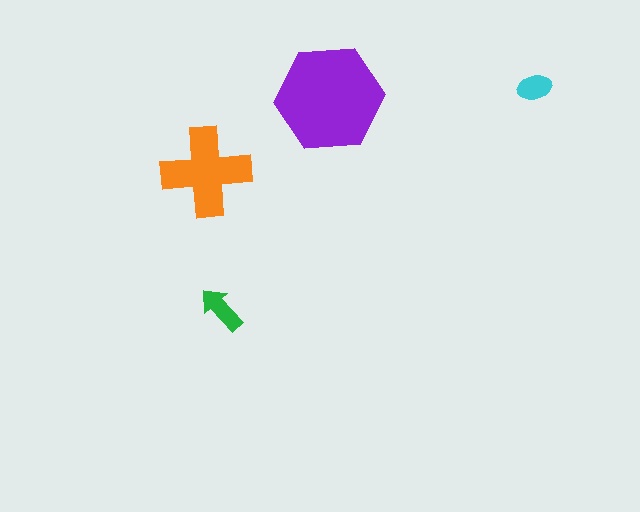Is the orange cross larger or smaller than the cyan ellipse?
Larger.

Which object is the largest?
The purple hexagon.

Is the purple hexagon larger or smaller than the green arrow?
Larger.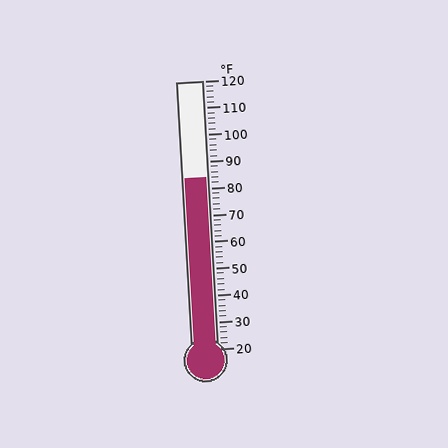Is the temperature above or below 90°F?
The temperature is below 90°F.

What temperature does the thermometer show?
The thermometer shows approximately 84°F.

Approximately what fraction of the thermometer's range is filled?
The thermometer is filled to approximately 65% of its range.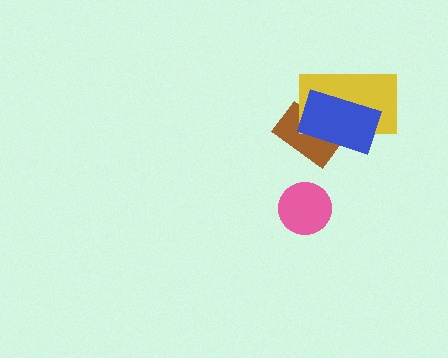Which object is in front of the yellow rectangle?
The blue rectangle is in front of the yellow rectangle.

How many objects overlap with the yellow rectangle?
2 objects overlap with the yellow rectangle.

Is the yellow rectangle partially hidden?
Yes, it is partially covered by another shape.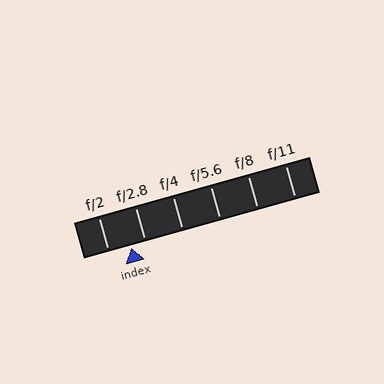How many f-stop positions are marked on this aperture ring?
There are 6 f-stop positions marked.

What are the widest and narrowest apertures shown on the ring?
The widest aperture shown is f/2 and the narrowest is f/11.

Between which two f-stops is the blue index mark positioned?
The index mark is between f/2 and f/2.8.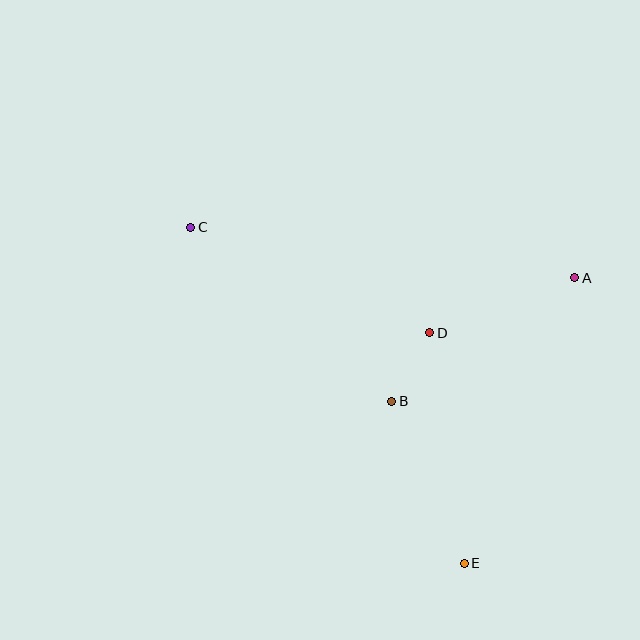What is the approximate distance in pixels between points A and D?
The distance between A and D is approximately 155 pixels.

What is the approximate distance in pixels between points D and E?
The distance between D and E is approximately 233 pixels.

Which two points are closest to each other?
Points B and D are closest to each other.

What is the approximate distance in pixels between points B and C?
The distance between B and C is approximately 266 pixels.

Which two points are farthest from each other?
Points C and E are farthest from each other.